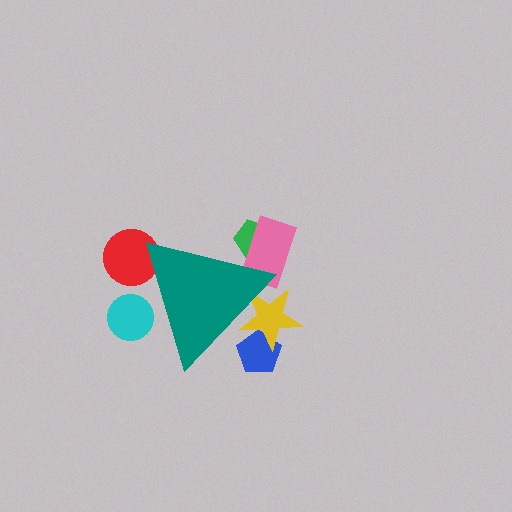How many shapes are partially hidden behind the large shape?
6 shapes are partially hidden.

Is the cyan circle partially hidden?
Yes, the cyan circle is partially hidden behind the teal triangle.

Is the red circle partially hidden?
Yes, the red circle is partially hidden behind the teal triangle.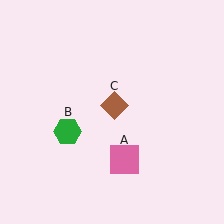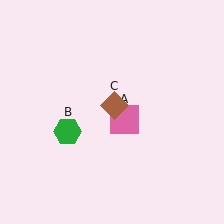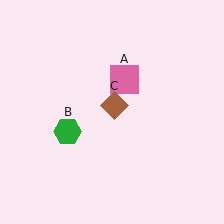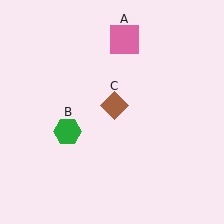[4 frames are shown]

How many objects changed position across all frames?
1 object changed position: pink square (object A).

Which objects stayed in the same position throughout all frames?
Green hexagon (object B) and brown diamond (object C) remained stationary.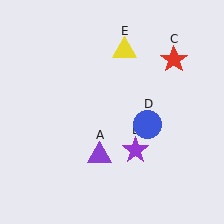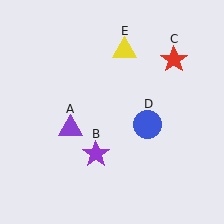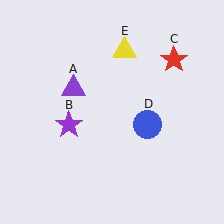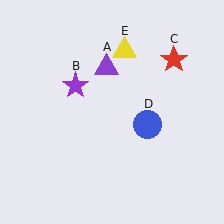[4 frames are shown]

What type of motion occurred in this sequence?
The purple triangle (object A), purple star (object B) rotated clockwise around the center of the scene.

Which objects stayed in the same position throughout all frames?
Red star (object C) and blue circle (object D) and yellow triangle (object E) remained stationary.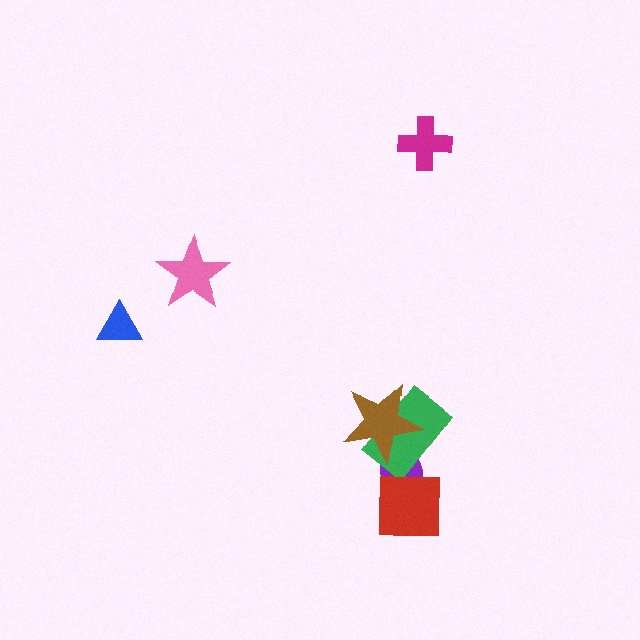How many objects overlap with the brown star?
2 objects overlap with the brown star.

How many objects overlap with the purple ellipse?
3 objects overlap with the purple ellipse.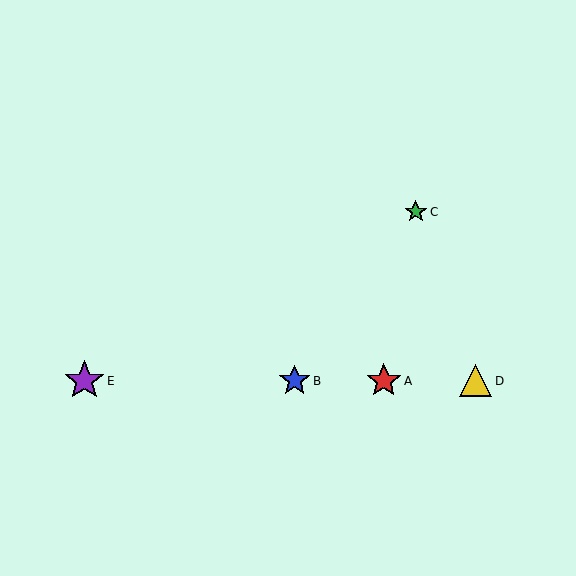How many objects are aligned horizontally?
4 objects (A, B, D, E) are aligned horizontally.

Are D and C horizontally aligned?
No, D is at y≈381 and C is at y≈212.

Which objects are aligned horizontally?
Objects A, B, D, E are aligned horizontally.